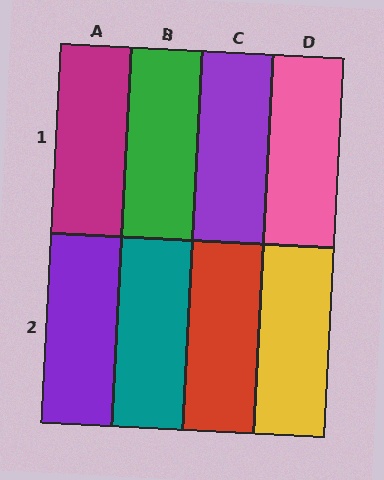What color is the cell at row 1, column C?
Purple.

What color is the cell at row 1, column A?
Magenta.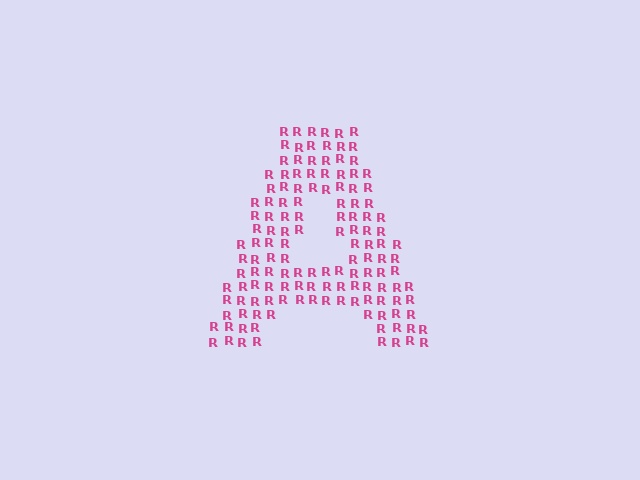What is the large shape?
The large shape is the letter A.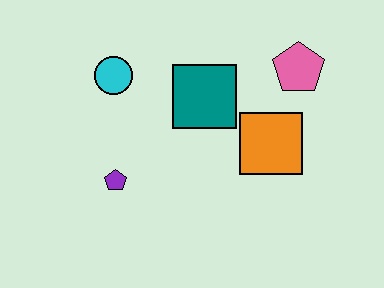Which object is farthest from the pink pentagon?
The purple pentagon is farthest from the pink pentagon.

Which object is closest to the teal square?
The orange square is closest to the teal square.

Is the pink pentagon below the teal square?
No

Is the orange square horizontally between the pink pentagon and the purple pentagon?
Yes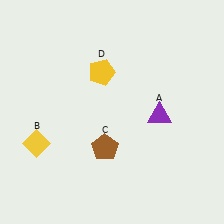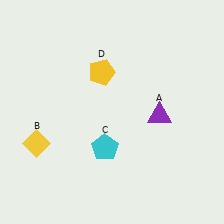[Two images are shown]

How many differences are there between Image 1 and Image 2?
There is 1 difference between the two images.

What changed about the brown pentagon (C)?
In Image 1, C is brown. In Image 2, it changed to cyan.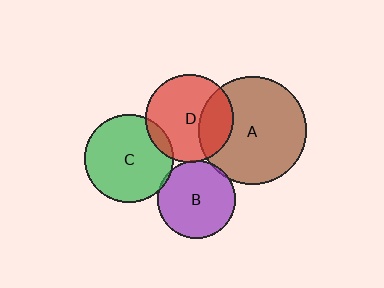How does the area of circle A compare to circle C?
Approximately 1.5 times.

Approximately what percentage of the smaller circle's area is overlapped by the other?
Approximately 5%.